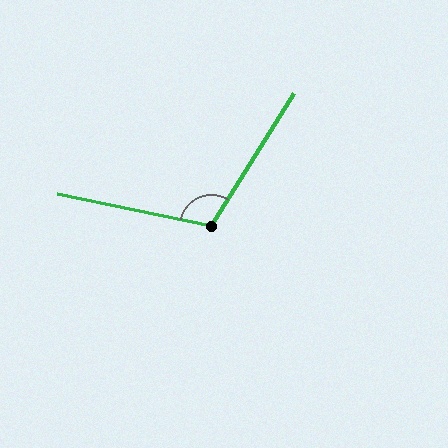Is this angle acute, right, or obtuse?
It is obtuse.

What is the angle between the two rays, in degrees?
Approximately 110 degrees.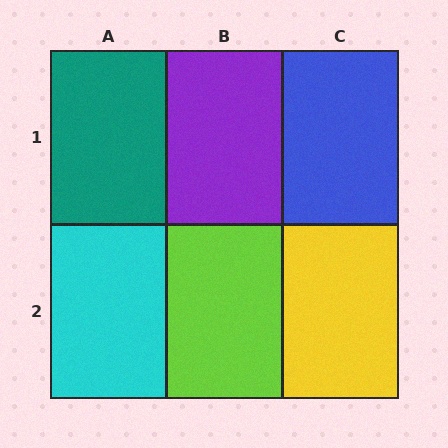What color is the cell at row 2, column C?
Yellow.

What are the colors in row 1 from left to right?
Teal, purple, blue.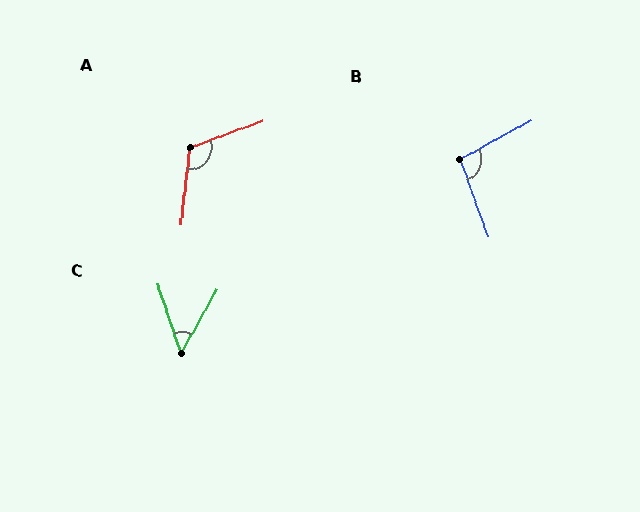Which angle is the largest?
A, at approximately 117 degrees.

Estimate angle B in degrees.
Approximately 99 degrees.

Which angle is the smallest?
C, at approximately 48 degrees.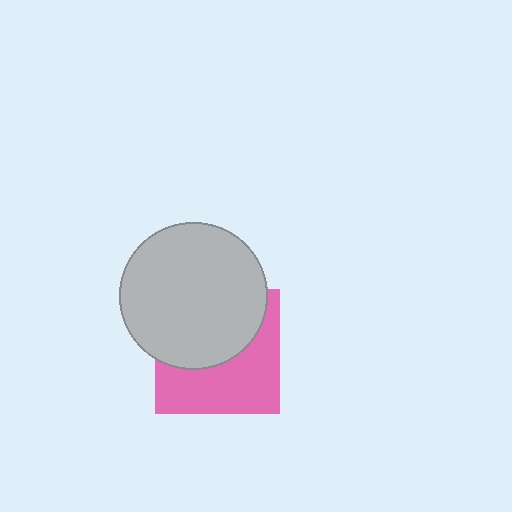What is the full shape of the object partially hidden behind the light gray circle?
The partially hidden object is a pink square.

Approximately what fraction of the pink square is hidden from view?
Roughly 50% of the pink square is hidden behind the light gray circle.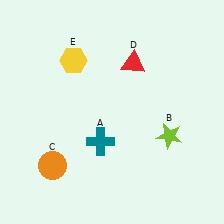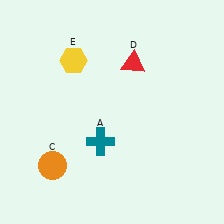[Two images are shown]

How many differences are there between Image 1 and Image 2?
There is 1 difference between the two images.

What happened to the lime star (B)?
The lime star (B) was removed in Image 2. It was in the bottom-right area of Image 1.